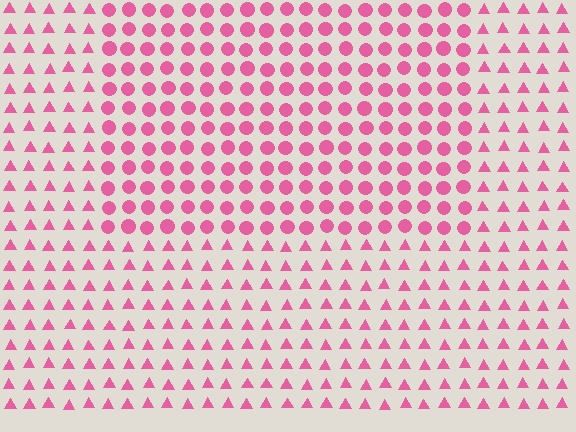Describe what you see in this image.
The image is filled with small pink elements arranged in a uniform grid. A rectangle-shaped region contains circles, while the surrounding area contains triangles. The boundary is defined purely by the change in element shape.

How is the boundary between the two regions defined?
The boundary is defined by a change in element shape: circles inside vs. triangles outside. All elements share the same color and spacing.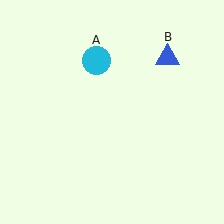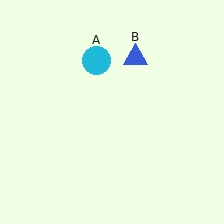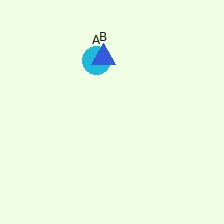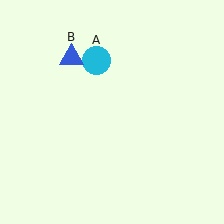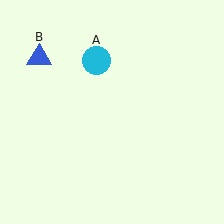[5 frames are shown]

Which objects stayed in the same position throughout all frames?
Cyan circle (object A) remained stationary.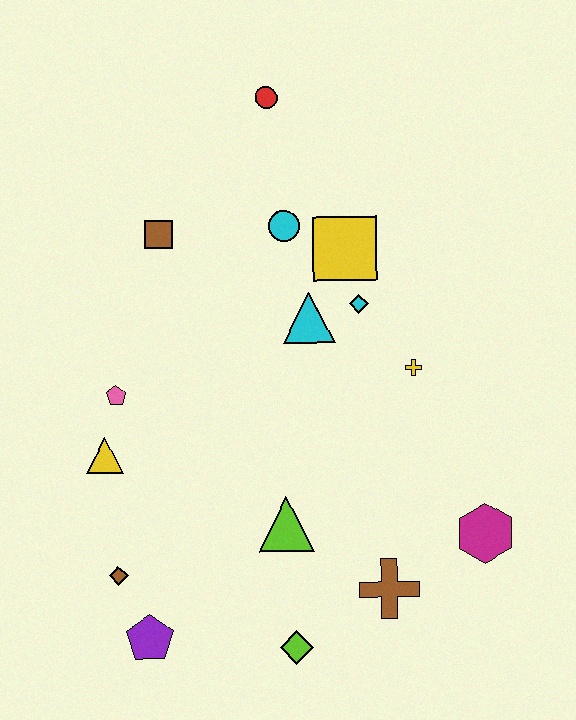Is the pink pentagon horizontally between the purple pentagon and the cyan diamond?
No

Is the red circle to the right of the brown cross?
No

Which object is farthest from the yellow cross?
The purple pentagon is farthest from the yellow cross.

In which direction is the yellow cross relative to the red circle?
The yellow cross is below the red circle.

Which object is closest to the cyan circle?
The yellow square is closest to the cyan circle.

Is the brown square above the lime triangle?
Yes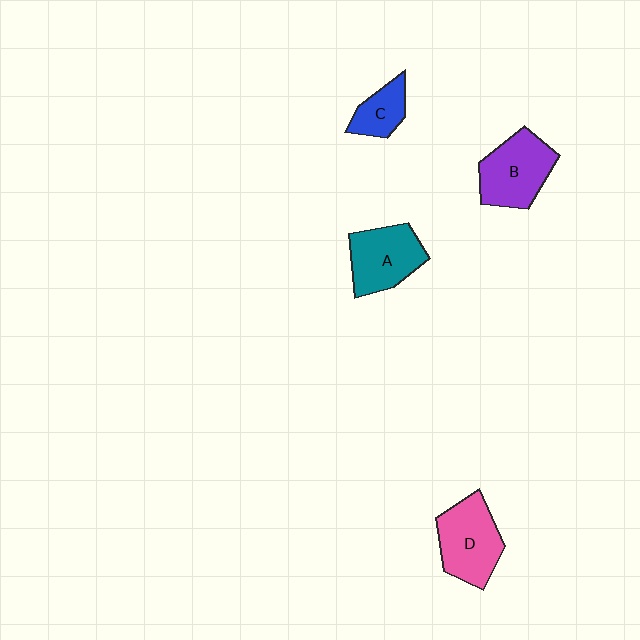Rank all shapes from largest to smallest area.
From largest to smallest: D (pink), B (purple), A (teal), C (blue).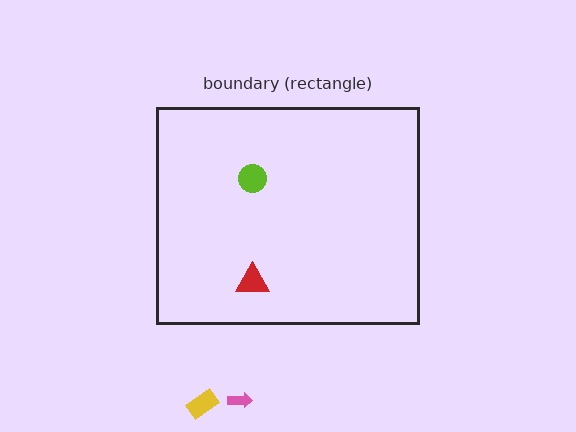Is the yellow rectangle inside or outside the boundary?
Outside.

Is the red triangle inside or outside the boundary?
Inside.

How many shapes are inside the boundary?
2 inside, 2 outside.